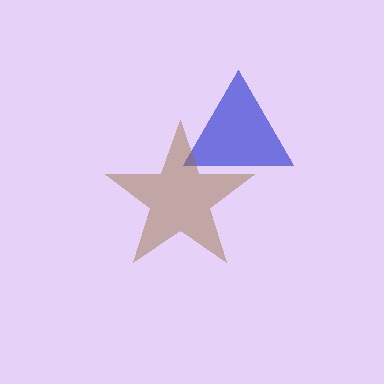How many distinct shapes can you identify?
There are 2 distinct shapes: a blue triangle, a brown star.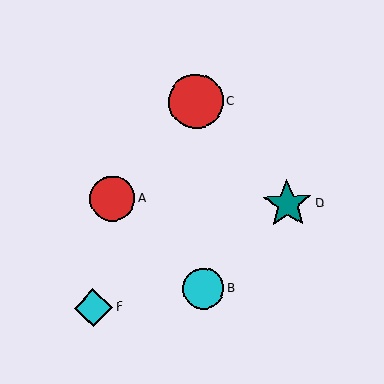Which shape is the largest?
The red circle (labeled C) is the largest.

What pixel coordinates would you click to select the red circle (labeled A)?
Click at (112, 198) to select the red circle A.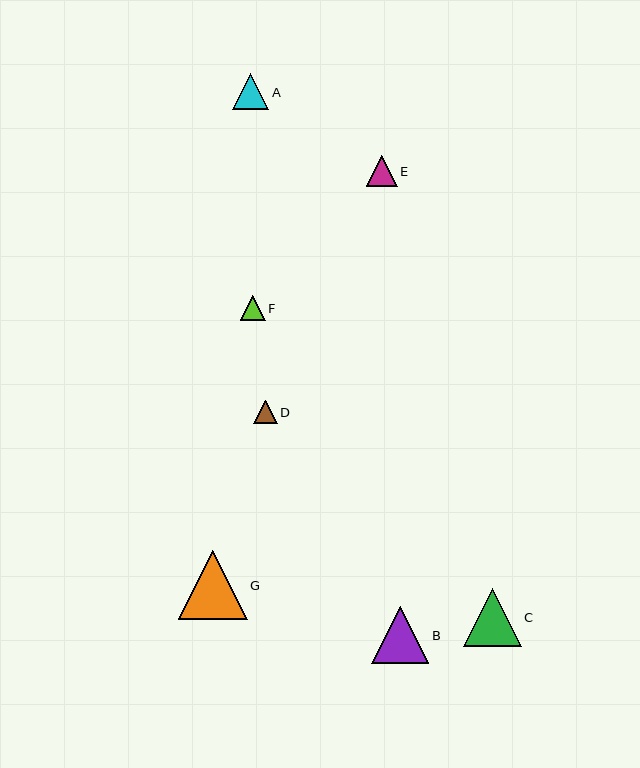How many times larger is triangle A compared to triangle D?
Triangle A is approximately 1.5 times the size of triangle D.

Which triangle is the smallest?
Triangle D is the smallest with a size of approximately 23 pixels.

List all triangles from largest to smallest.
From largest to smallest: G, C, B, A, E, F, D.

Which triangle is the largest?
Triangle G is the largest with a size of approximately 69 pixels.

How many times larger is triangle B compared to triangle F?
Triangle B is approximately 2.3 times the size of triangle F.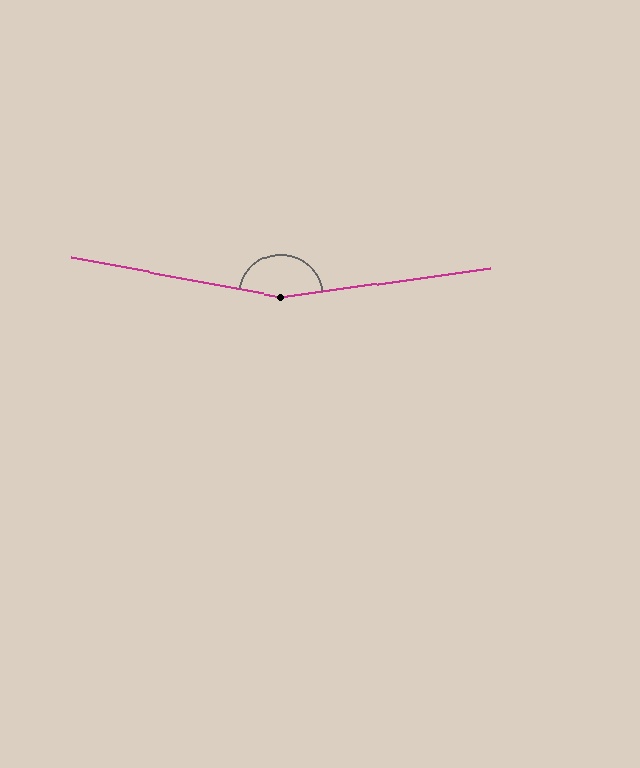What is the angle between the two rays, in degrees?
Approximately 162 degrees.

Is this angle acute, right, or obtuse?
It is obtuse.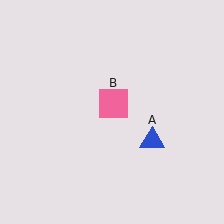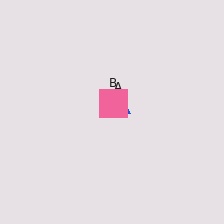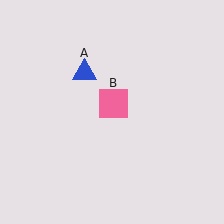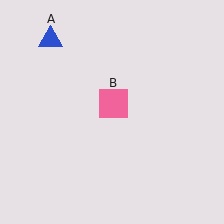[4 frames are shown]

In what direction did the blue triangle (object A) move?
The blue triangle (object A) moved up and to the left.